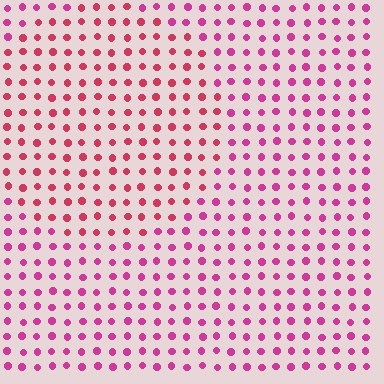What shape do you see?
I see a circle.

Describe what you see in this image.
The image is filled with small magenta elements in a uniform arrangement. A circle-shaped region is visible where the elements are tinted to a slightly different hue, forming a subtle color boundary.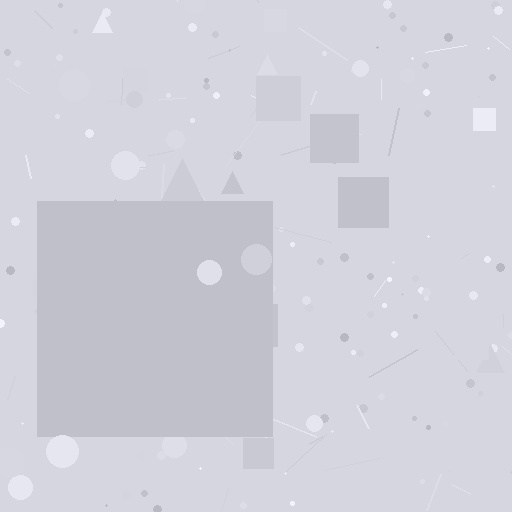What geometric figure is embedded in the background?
A square is embedded in the background.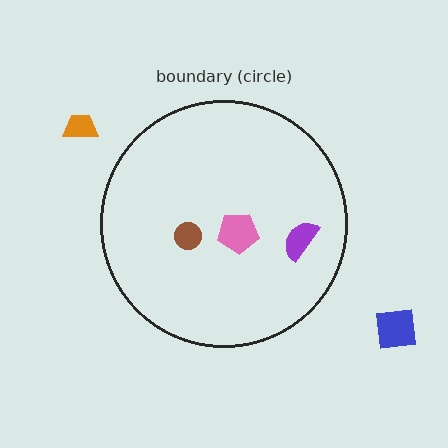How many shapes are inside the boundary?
3 inside, 2 outside.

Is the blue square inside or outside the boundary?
Outside.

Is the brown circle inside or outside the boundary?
Inside.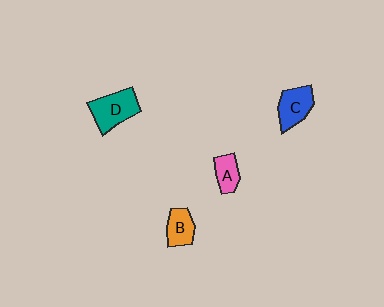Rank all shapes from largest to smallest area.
From largest to smallest: D (teal), C (blue), B (orange), A (pink).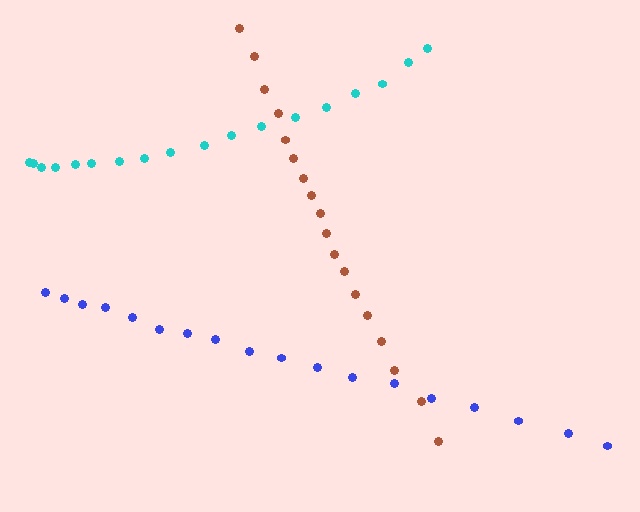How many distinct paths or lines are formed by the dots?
There are 3 distinct paths.